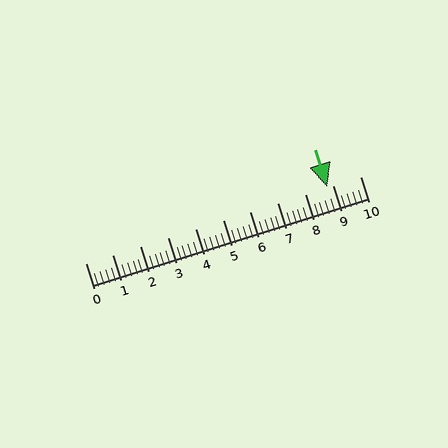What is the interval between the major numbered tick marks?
The major tick marks are spaced 1 units apart.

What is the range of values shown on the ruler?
The ruler shows values from 0 to 10.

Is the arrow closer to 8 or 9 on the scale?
The arrow is closer to 9.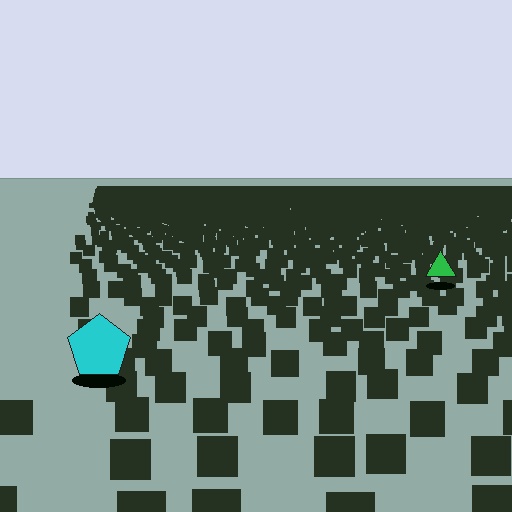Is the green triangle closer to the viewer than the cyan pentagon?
No. The cyan pentagon is closer — you can tell from the texture gradient: the ground texture is coarser near it.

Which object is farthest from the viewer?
The green triangle is farthest from the viewer. It appears smaller and the ground texture around it is denser.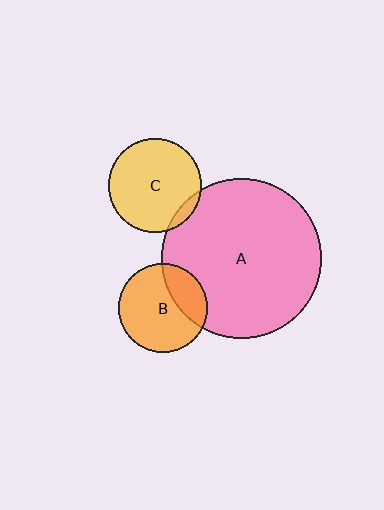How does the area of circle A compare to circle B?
Approximately 3.2 times.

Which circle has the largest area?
Circle A (pink).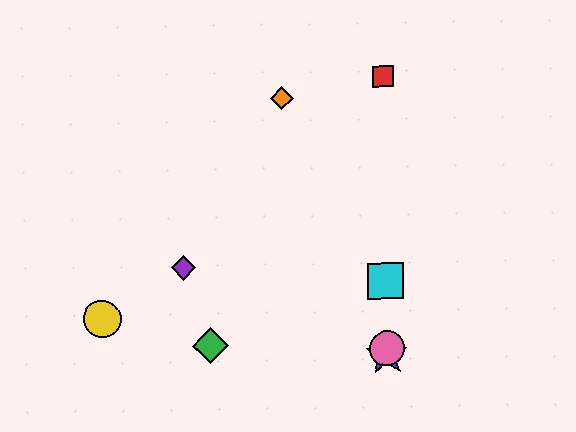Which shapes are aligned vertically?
The red square, the blue star, the cyan square, the pink circle are aligned vertically.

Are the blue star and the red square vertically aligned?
Yes, both are at x≈387.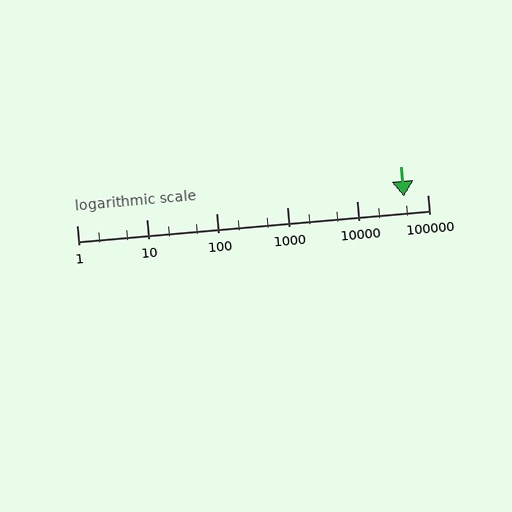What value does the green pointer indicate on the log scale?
The pointer indicates approximately 46000.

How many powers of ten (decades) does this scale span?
The scale spans 5 decades, from 1 to 100000.